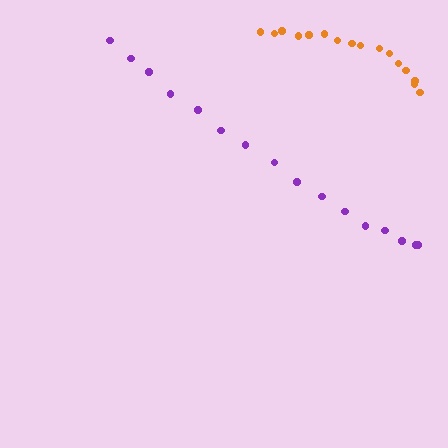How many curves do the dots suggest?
There are 2 distinct paths.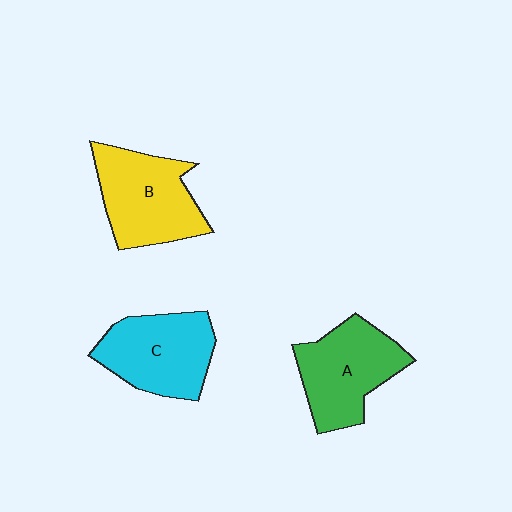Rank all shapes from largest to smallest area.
From largest to smallest: B (yellow), C (cyan), A (green).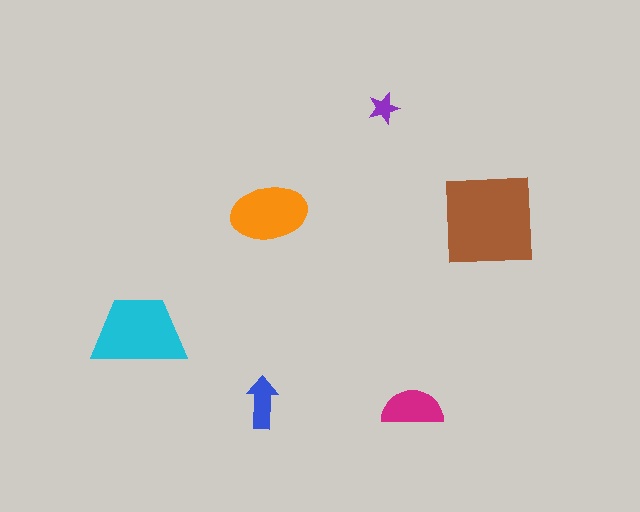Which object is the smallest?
The purple star.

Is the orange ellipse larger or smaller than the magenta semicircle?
Larger.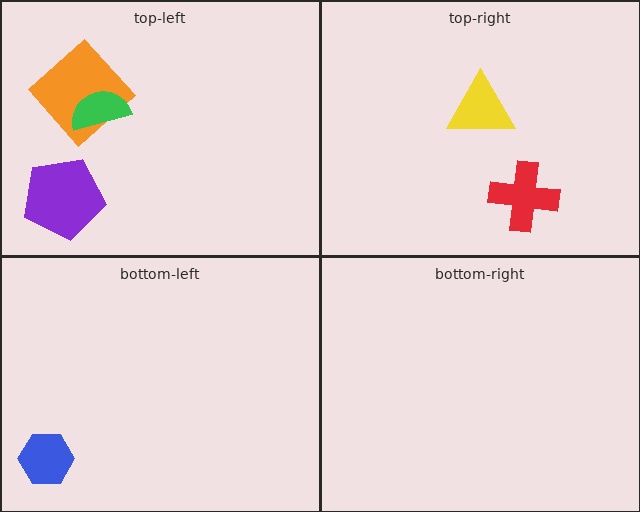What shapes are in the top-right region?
The red cross, the yellow triangle.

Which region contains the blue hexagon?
The bottom-left region.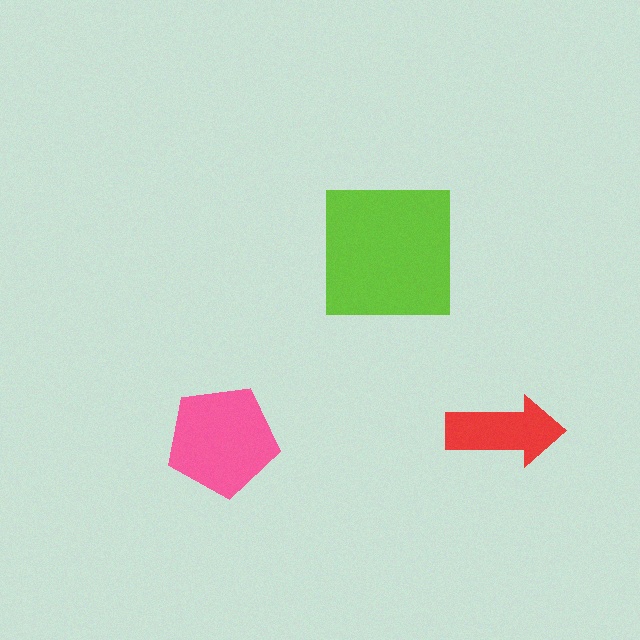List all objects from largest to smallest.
The lime square, the pink pentagon, the red arrow.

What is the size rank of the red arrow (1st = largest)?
3rd.